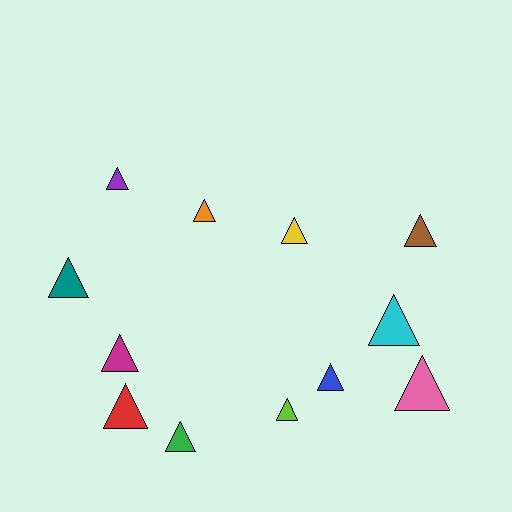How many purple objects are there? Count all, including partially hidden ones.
There is 1 purple object.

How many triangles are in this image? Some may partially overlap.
There are 12 triangles.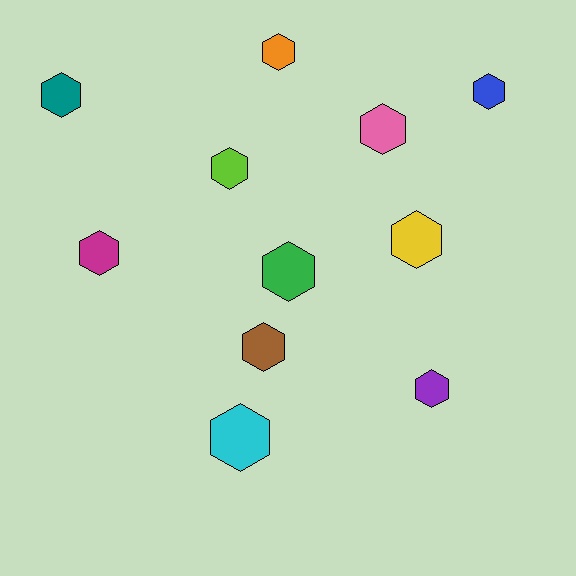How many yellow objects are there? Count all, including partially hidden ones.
There is 1 yellow object.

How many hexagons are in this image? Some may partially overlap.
There are 11 hexagons.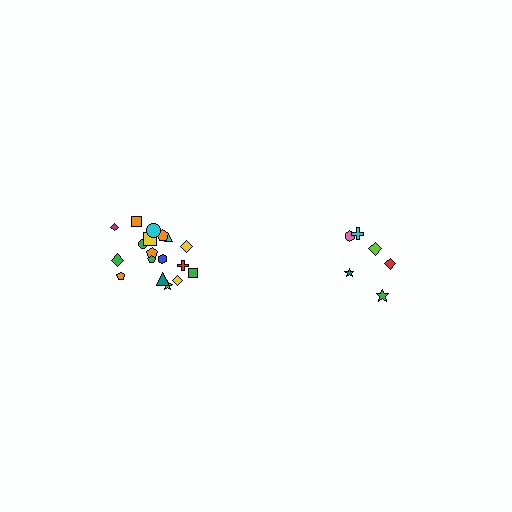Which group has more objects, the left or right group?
The left group.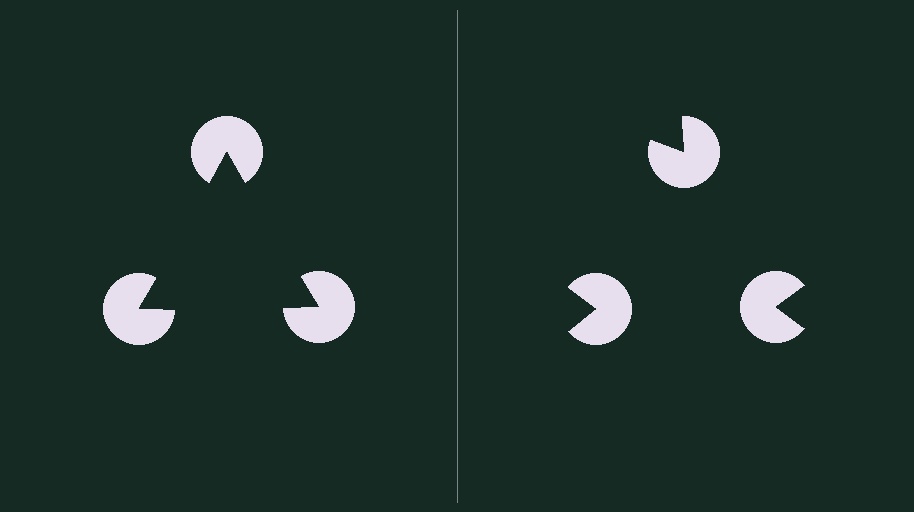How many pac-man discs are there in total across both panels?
6 — 3 on each side.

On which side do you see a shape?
An illusory triangle appears on the left side. On the right side the wedge cuts are rotated, so no coherent shape forms.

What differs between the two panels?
The pac-man discs are positioned identically on both sides; only the wedge orientations differ. On the left they align to a triangle; on the right they are misaligned.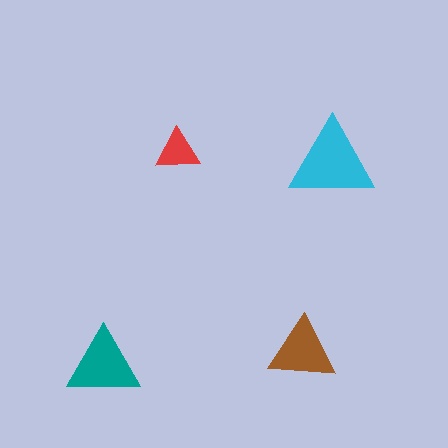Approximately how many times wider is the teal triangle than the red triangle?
About 1.5 times wider.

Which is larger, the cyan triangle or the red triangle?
The cyan one.